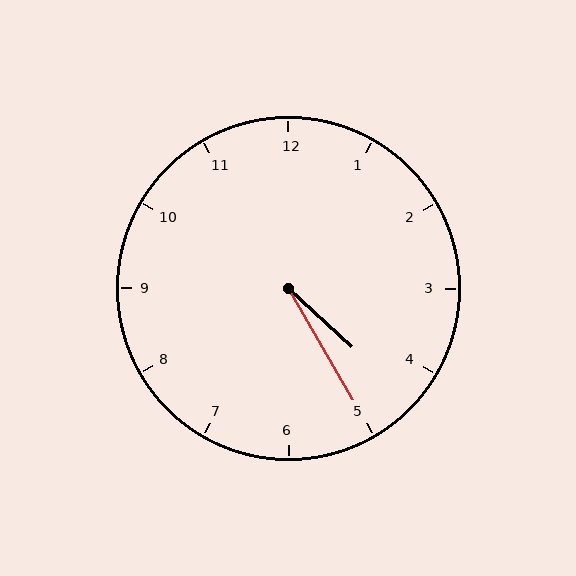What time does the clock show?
4:25.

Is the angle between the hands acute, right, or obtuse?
It is acute.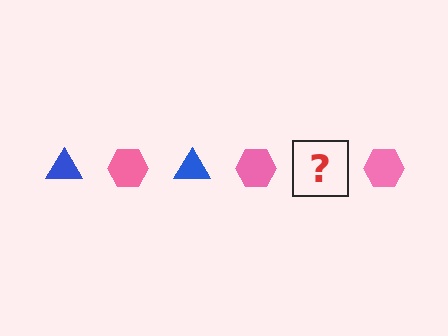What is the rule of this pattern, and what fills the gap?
The rule is that the pattern alternates between blue triangle and pink hexagon. The gap should be filled with a blue triangle.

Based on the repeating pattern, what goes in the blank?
The blank should be a blue triangle.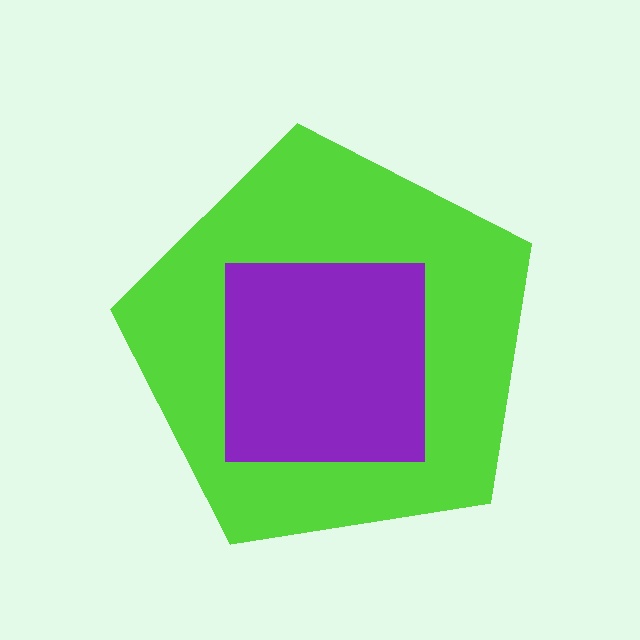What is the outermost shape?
The lime pentagon.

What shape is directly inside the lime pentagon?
The purple square.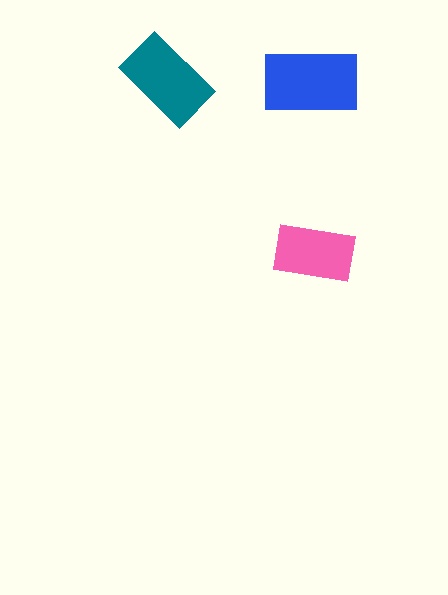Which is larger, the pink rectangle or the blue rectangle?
The blue one.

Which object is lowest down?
The pink rectangle is bottommost.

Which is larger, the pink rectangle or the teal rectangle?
The teal one.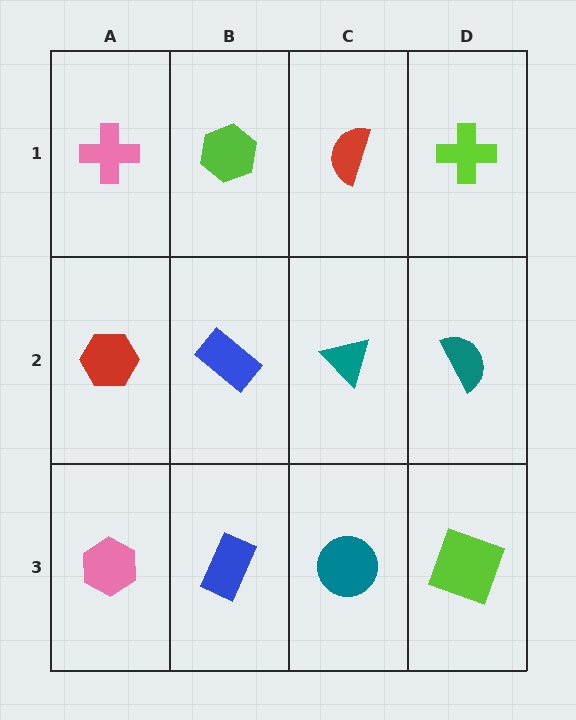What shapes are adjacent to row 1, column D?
A teal semicircle (row 2, column D), a red semicircle (row 1, column C).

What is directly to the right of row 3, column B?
A teal circle.